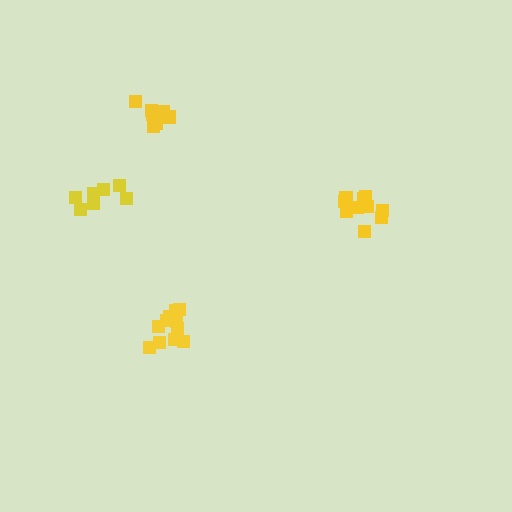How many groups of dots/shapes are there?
There are 4 groups.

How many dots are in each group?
Group 1: 12 dots, Group 2: 7 dots, Group 3: 8 dots, Group 4: 11 dots (38 total).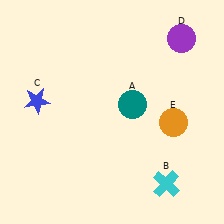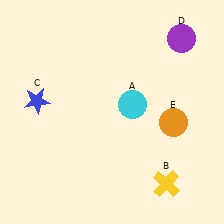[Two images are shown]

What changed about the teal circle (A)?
In Image 1, A is teal. In Image 2, it changed to cyan.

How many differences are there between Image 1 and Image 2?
There are 2 differences between the two images.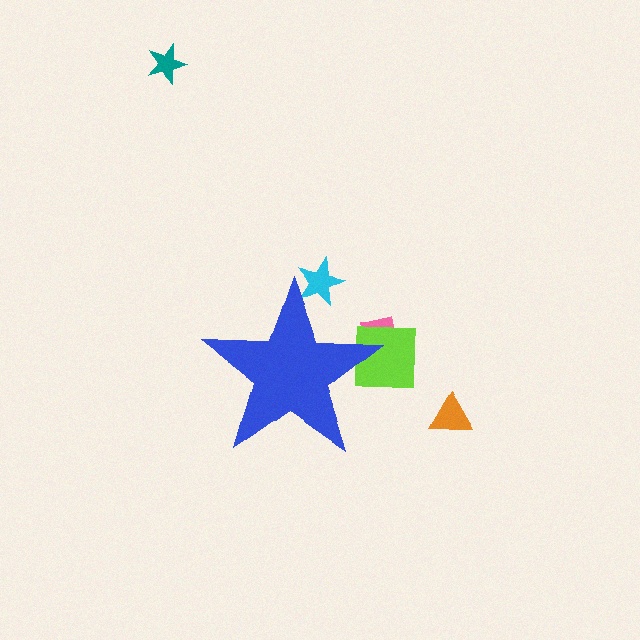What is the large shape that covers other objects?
A blue star.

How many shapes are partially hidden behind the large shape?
3 shapes are partially hidden.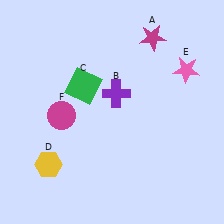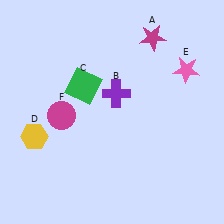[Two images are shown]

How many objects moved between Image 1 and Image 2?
1 object moved between the two images.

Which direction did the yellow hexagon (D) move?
The yellow hexagon (D) moved up.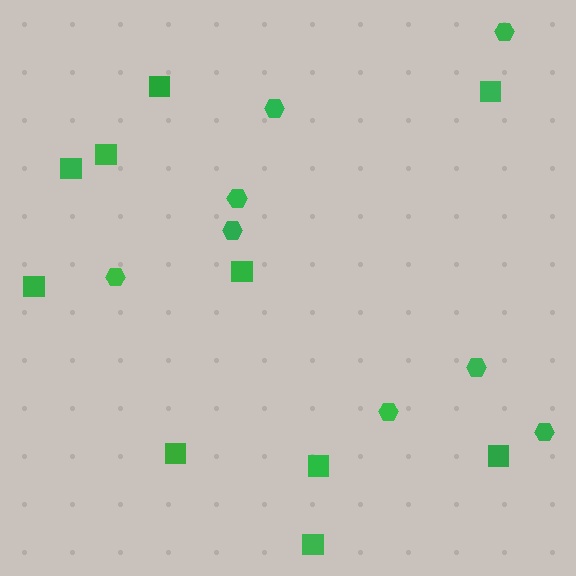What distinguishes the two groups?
There are 2 groups: one group of squares (10) and one group of hexagons (8).